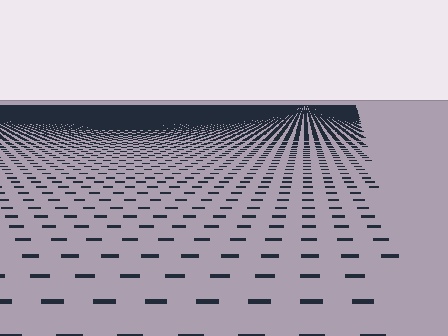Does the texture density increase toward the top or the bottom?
Density increases toward the top.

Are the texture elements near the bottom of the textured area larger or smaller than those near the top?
Larger. Near the bottom, elements are closer to the viewer and appear at a bigger on-screen size.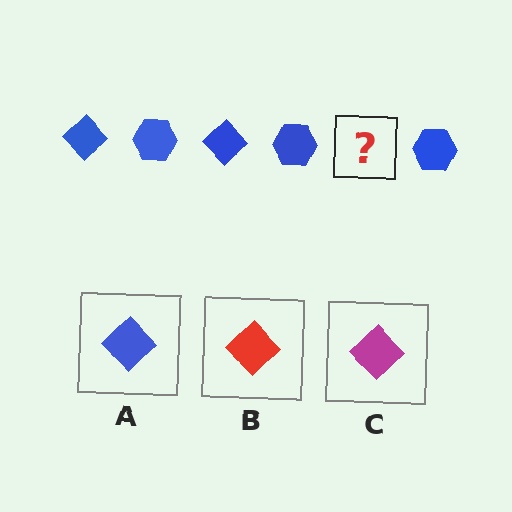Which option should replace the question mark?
Option A.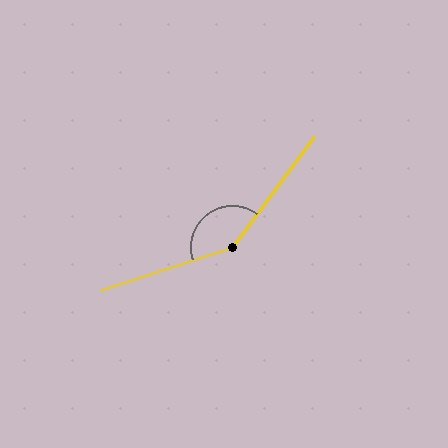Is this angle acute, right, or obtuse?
It is obtuse.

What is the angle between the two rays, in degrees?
Approximately 144 degrees.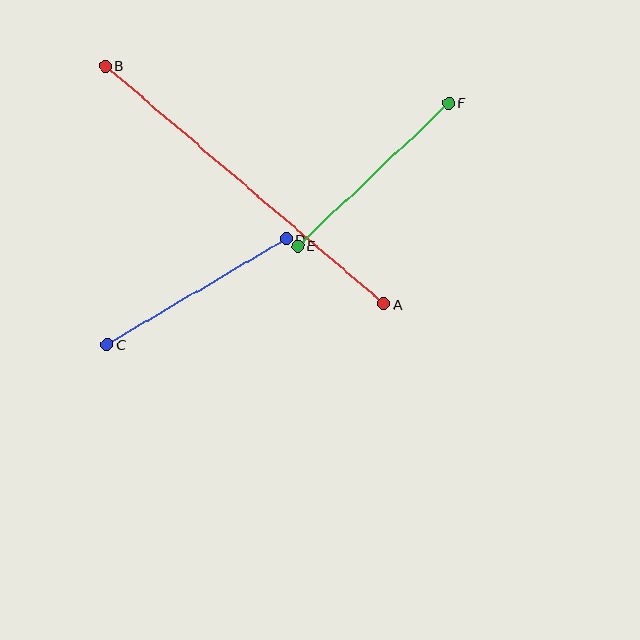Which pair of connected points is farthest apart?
Points A and B are farthest apart.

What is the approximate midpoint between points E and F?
The midpoint is at approximately (373, 174) pixels.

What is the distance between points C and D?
The distance is approximately 208 pixels.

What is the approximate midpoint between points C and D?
The midpoint is at approximately (197, 292) pixels.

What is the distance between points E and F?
The distance is approximately 207 pixels.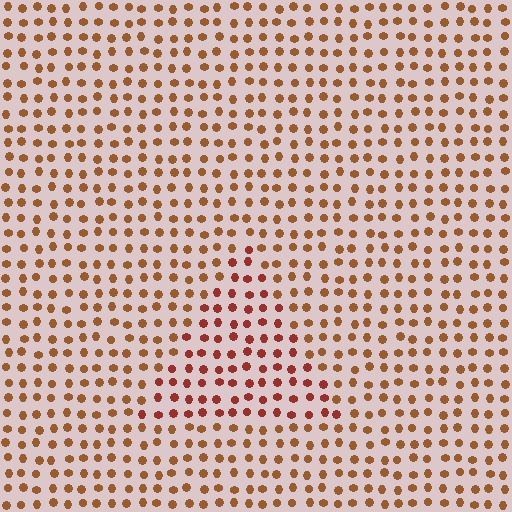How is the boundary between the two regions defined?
The boundary is defined purely by a slight shift in hue (about 24 degrees). Spacing, size, and orientation are identical on both sides.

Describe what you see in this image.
The image is filled with small brown elements in a uniform arrangement. A triangle-shaped region is visible where the elements are tinted to a slightly different hue, forming a subtle color boundary.